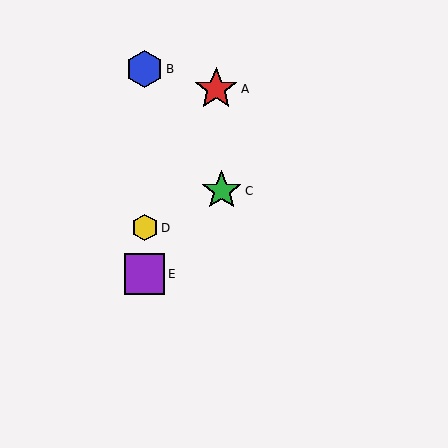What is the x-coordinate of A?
Object A is at x≈216.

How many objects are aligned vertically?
3 objects (B, D, E) are aligned vertically.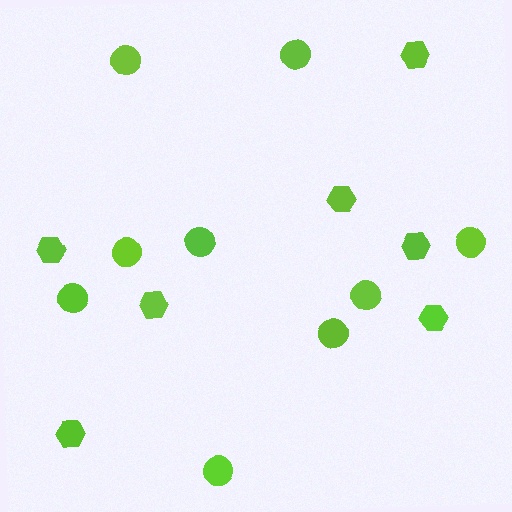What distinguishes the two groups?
There are 2 groups: one group of hexagons (7) and one group of circles (9).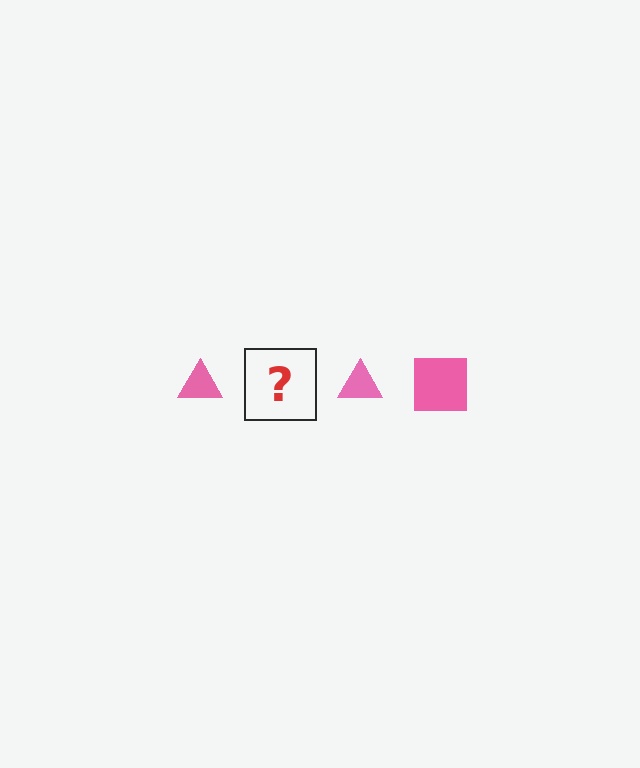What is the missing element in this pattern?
The missing element is a pink square.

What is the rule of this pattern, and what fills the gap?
The rule is that the pattern cycles through triangle, square shapes in pink. The gap should be filled with a pink square.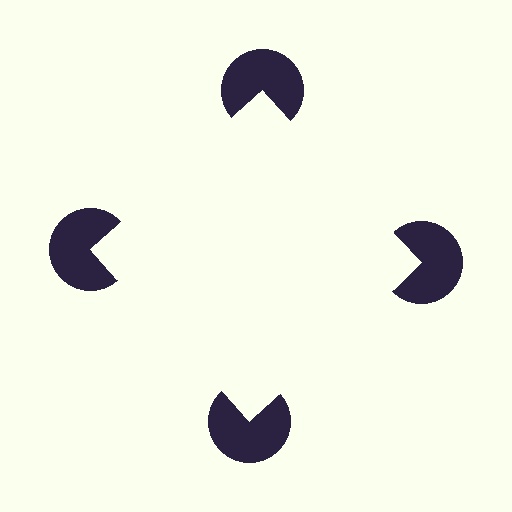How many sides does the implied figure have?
4 sides.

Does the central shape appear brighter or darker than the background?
It typically appears slightly brighter than the background, even though no actual brightness change is drawn.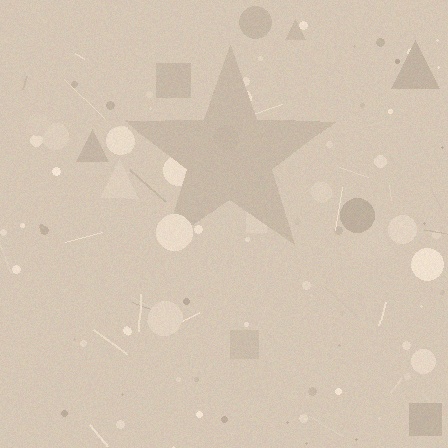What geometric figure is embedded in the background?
A star is embedded in the background.